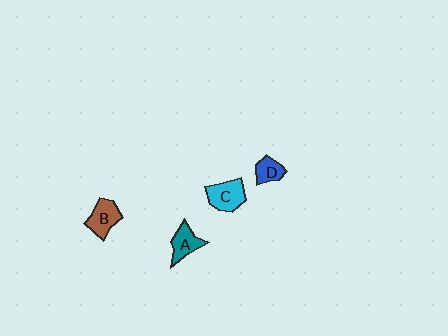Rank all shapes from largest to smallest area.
From largest to smallest: C (cyan), B (brown), A (teal), D (blue).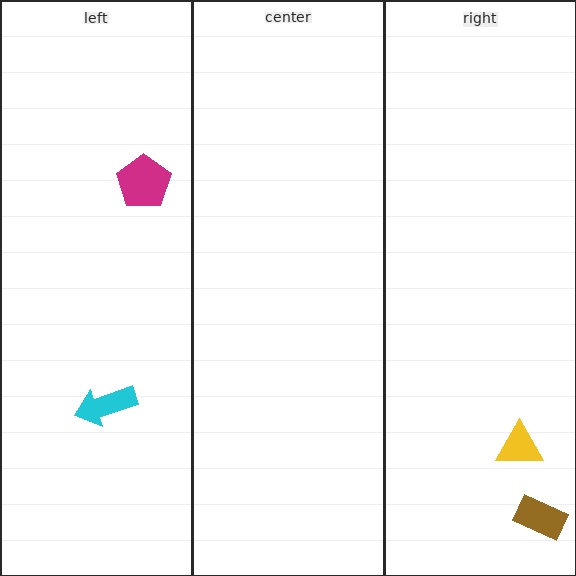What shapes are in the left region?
The cyan arrow, the magenta pentagon.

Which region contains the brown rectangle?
The right region.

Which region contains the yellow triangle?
The right region.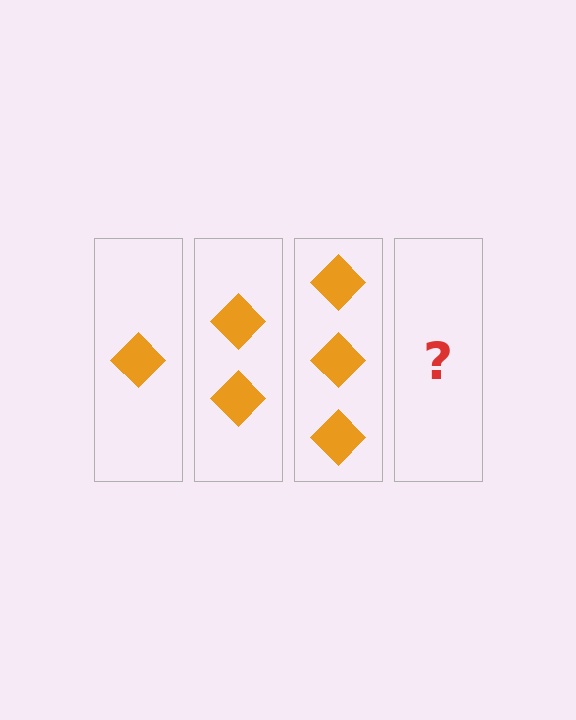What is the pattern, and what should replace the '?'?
The pattern is that each step adds one more diamond. The '?' should be 4 diamonds.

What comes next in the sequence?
The next element should be 4 diamonds.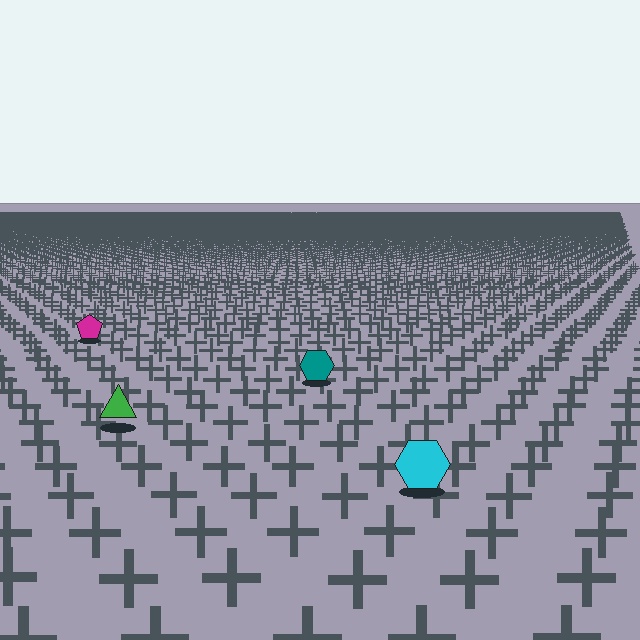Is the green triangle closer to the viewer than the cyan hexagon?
No. The cyan hexagon is closer — you can tell from the texture gradient: the ground texture is coarser near it.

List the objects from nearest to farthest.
From nearest to farthest: the cyan hexagon, the green triangle, the teal hexagon, the magenta pentagon.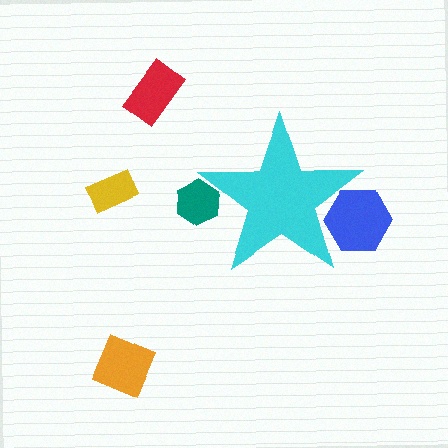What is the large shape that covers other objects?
A cyan star.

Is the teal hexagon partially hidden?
Yes, the teal hexagon is partially hidden behind the cyan star.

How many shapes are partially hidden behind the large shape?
2 shapes are partially hidden.